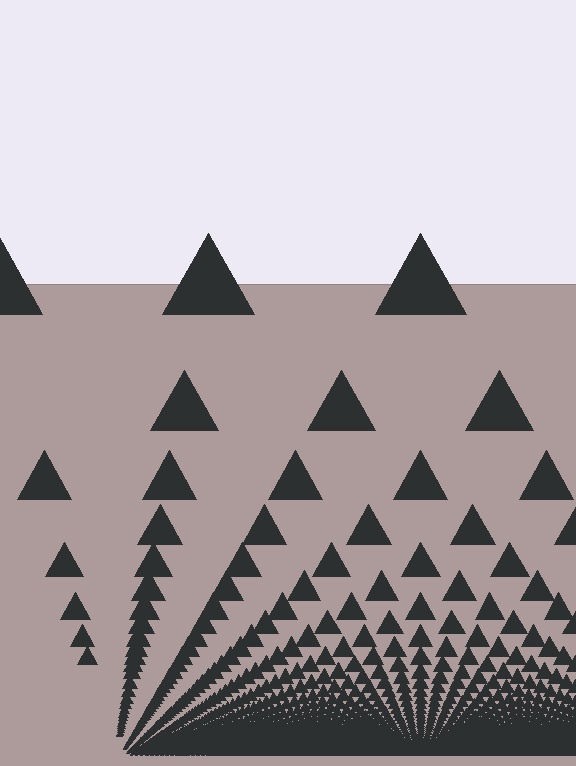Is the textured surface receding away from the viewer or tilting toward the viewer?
The surface appears to tilt toward the viewer. Texture elements get larger and sparser toward the top.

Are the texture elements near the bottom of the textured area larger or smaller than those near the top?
Smaller. The gradient is inverted — elements near the bottom are smaller and denser.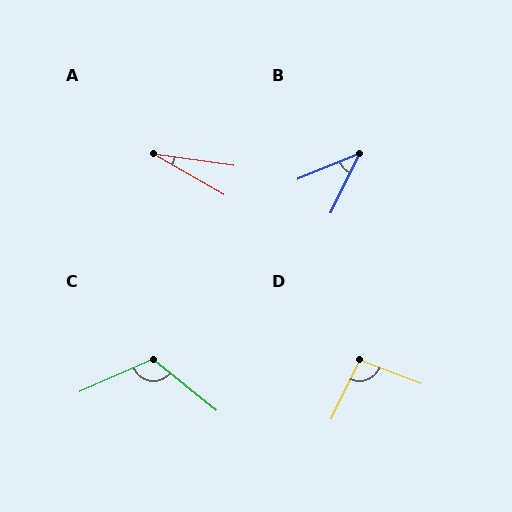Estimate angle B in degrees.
Approximately 41 degrees.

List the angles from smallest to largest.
A (22°), B (41°), D (94°), C (117°).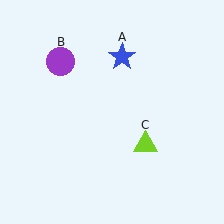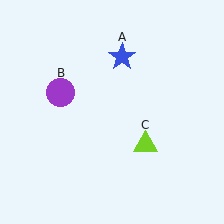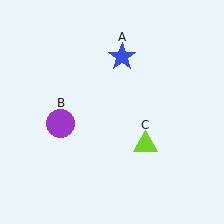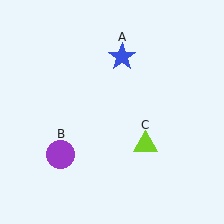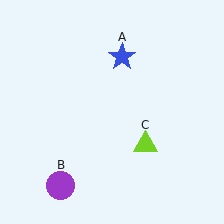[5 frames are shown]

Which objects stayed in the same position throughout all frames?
Blue star (object A) and lime triangle (object C) remained stationary.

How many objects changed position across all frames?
1 object changed position: purple circle (object B).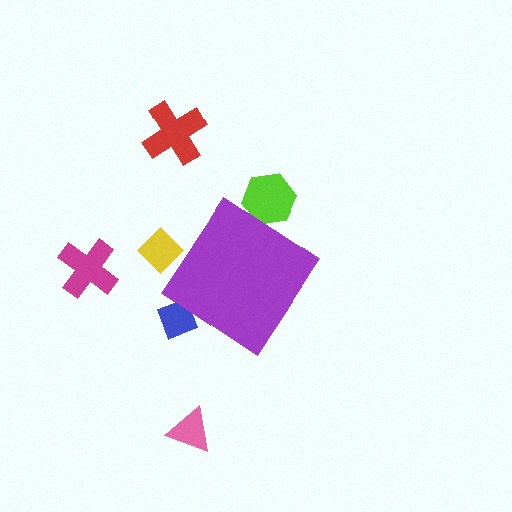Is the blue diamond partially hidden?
Yes, the blue diamond is partially hidden behind the purple diamond.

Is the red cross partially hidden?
No, the red cross is fully visible.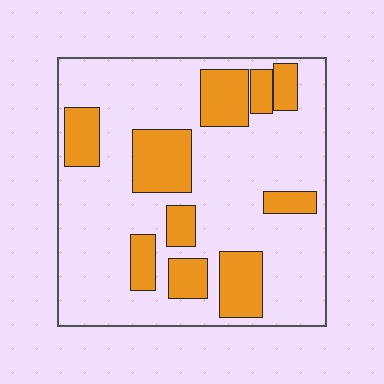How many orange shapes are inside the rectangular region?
10.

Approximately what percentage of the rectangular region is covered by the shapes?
Approximately 25%.